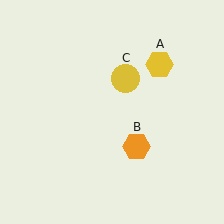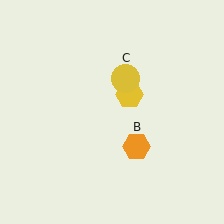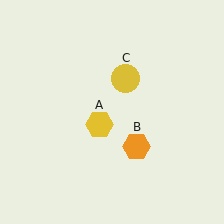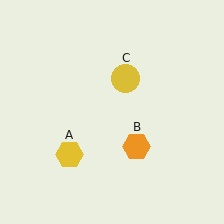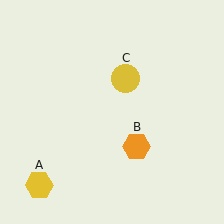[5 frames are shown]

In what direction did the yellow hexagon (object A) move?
The yellow hexagon (object A) moved down and to the left.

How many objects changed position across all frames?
1 object changed position: yellow hexagon (object A).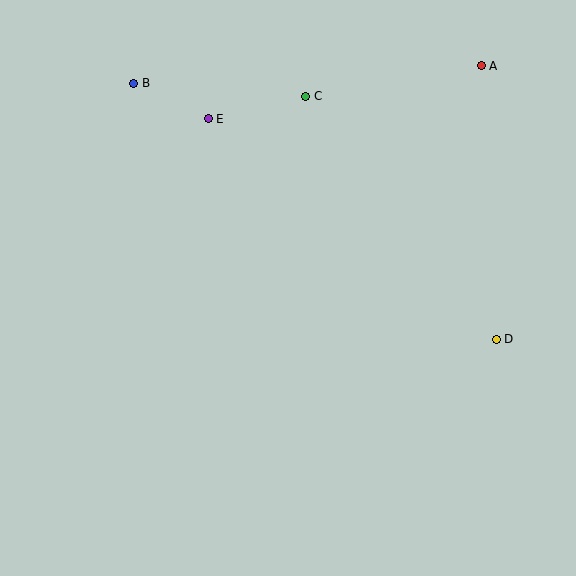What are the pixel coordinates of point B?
Point B is at (134, 83).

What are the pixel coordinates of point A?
Point A is at (481, 66).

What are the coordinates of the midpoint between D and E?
The midpoint between D and E is at (352, 229).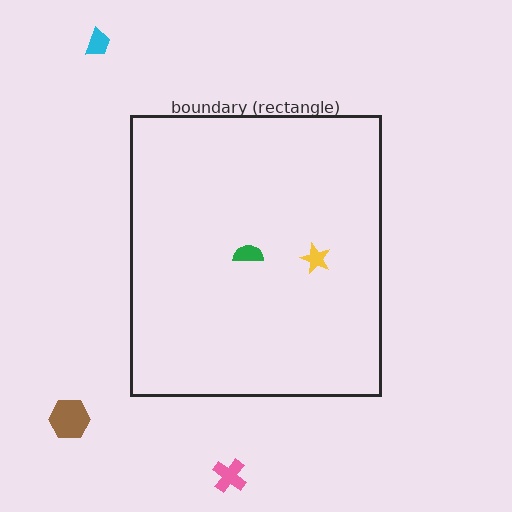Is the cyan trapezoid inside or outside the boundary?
Outside.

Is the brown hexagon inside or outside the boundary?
Outside.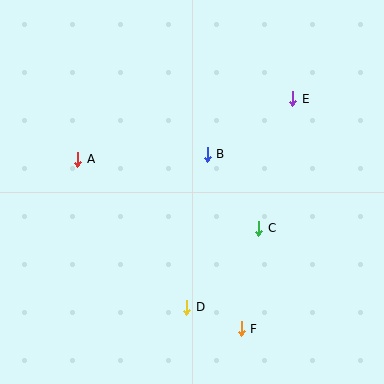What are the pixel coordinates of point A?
Point A is at (78, 159).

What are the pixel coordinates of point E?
Point E is at (293, 99).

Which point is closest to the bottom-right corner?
Point F is closest to the bottom-right corner.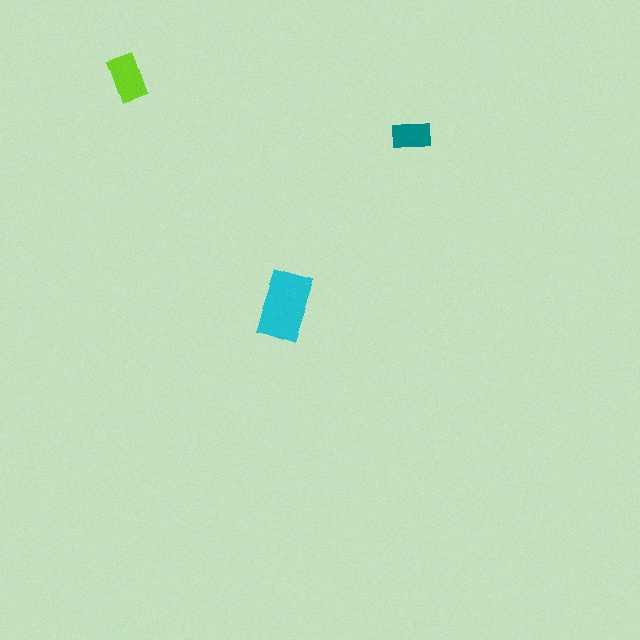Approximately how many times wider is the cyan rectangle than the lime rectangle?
About 1.5 times wider.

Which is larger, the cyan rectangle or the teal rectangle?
The cyan one.